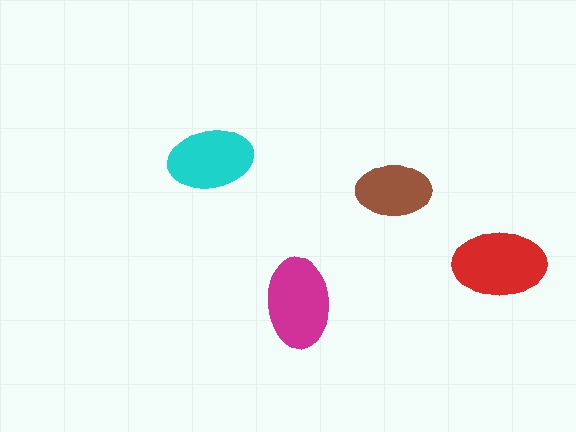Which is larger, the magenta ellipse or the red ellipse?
The red one.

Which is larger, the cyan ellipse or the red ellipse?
The red one.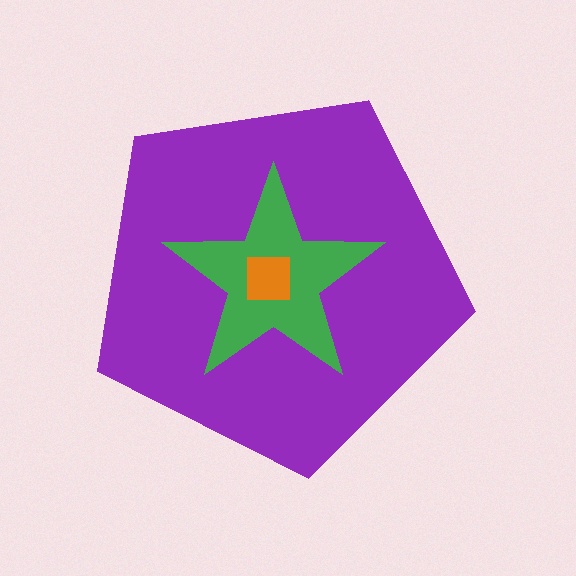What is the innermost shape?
The orange square.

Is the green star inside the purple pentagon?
Yes.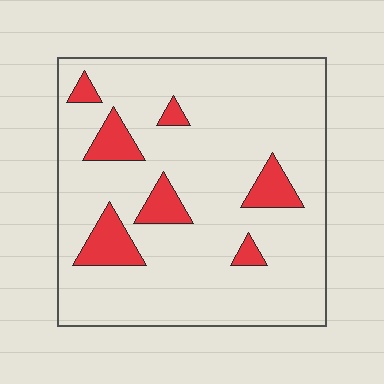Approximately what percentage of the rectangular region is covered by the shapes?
Approximately 15%.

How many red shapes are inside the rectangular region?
7.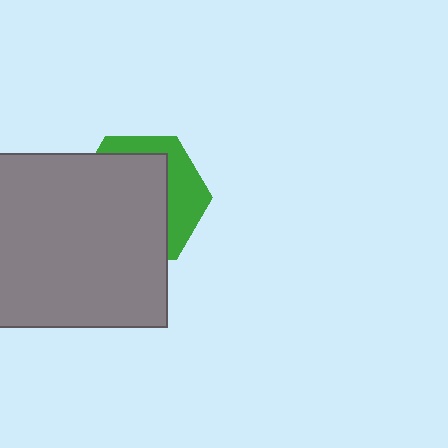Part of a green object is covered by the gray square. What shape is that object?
It is a hexagon.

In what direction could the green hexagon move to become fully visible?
The green hexagon could move toward the upper-right. That would shift it out from behind the gray square entirely.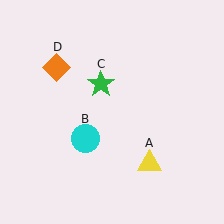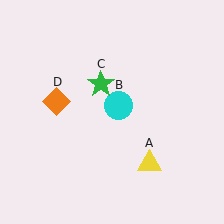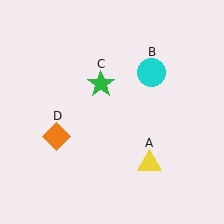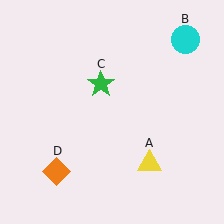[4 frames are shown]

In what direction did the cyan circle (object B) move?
The cyan circle (object B) moved up and to the right.